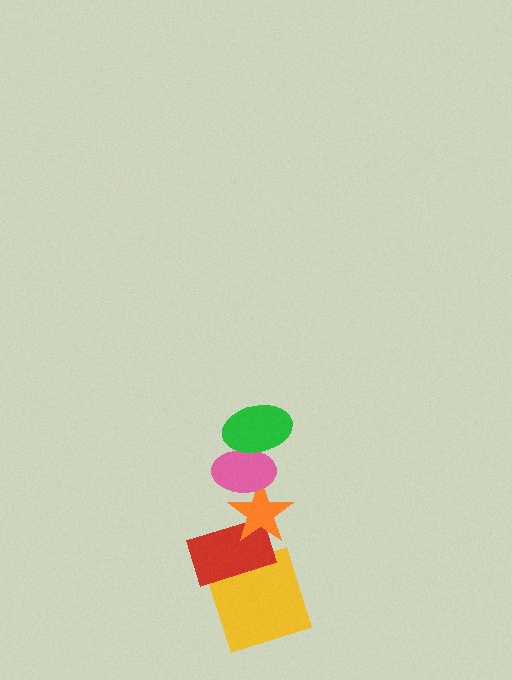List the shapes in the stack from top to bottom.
From top to bottom: the green ellipse, the pink ellipse, the orange star, the red rectangle, the yellow square.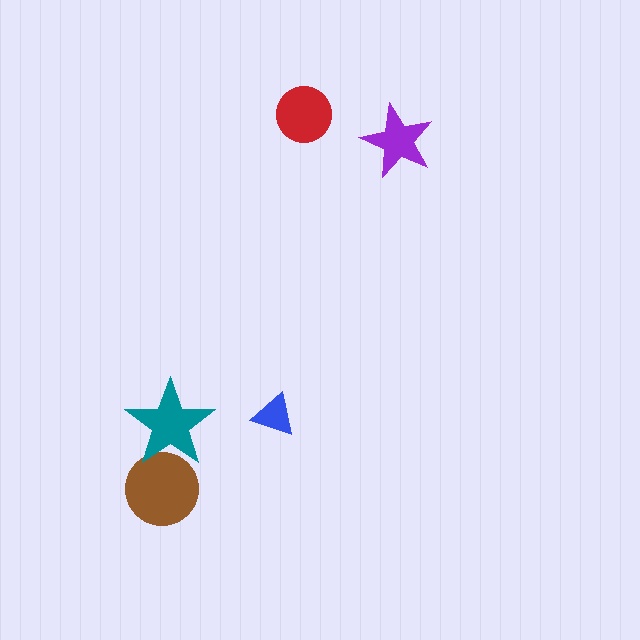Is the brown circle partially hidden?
Yes, it is partially covered by another shape.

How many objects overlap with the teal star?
1 object overlaps with the teal star.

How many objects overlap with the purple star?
0 objects overlap with the purple star.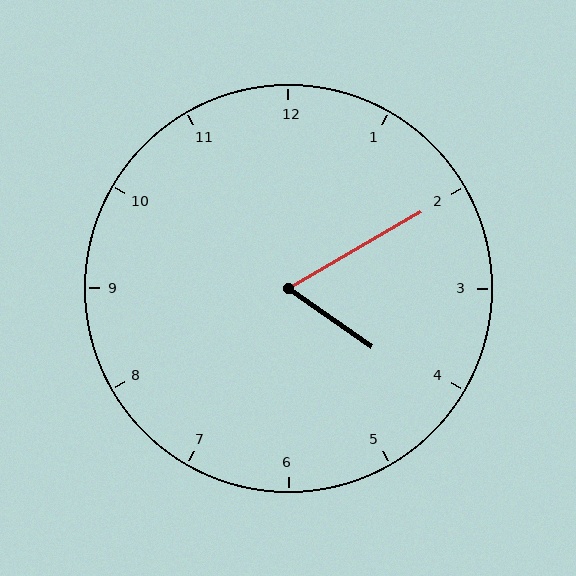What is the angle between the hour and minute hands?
Approximately 65 degrees.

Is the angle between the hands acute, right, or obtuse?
It is acute.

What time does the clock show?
4:10.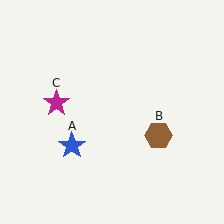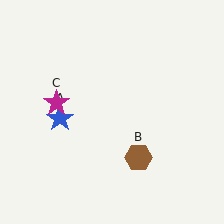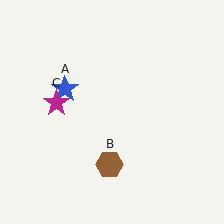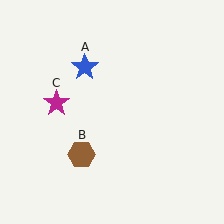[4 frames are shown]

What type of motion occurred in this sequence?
The blue star (object A), brown hexagon (object B) rotated clockwise around the center of the scene.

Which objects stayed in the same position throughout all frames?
Magenta star (object C) remained stationary.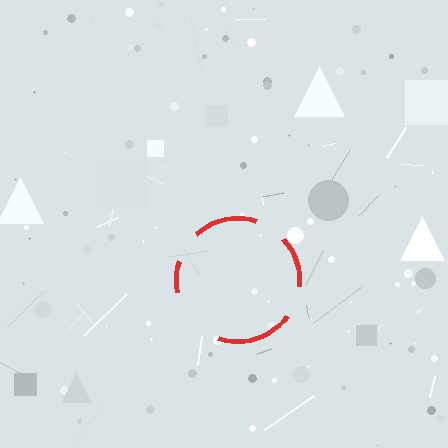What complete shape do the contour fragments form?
The contour fragments form a circle.